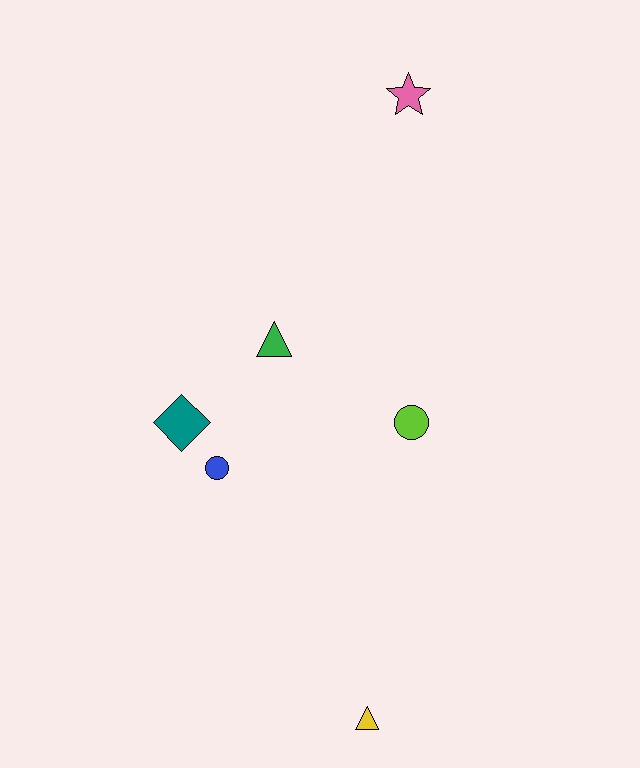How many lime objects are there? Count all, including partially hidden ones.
There is 1 lime object.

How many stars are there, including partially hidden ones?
There is 1 star.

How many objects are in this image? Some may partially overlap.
There are 6 objects.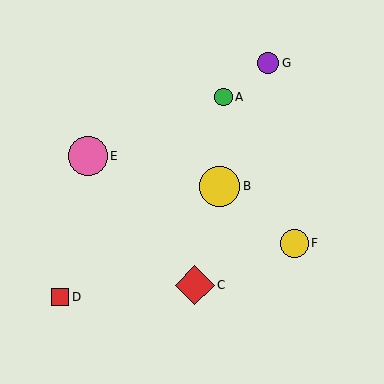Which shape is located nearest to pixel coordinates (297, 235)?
The yellow circle (labeled F) at (294, 243) is nearest to that location.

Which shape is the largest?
The yellow circle (labeled B) is the largest.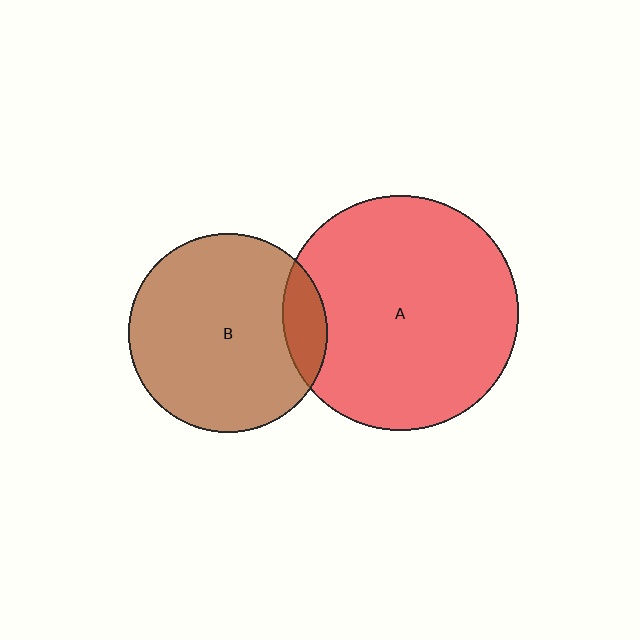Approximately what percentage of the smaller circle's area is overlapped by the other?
Approximately 10%.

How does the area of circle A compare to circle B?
Approximately 1.4 times.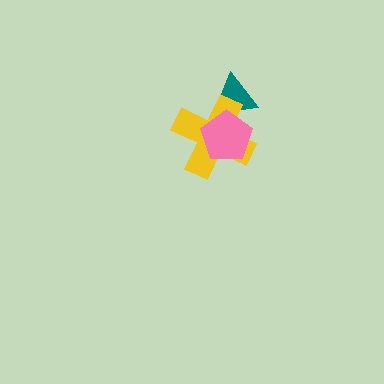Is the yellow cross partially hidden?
Yes, it is partially covered by another shape.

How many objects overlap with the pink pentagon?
2 objects overlap with the pink pentagon.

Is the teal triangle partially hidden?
Yes, it is partially covered by another shape.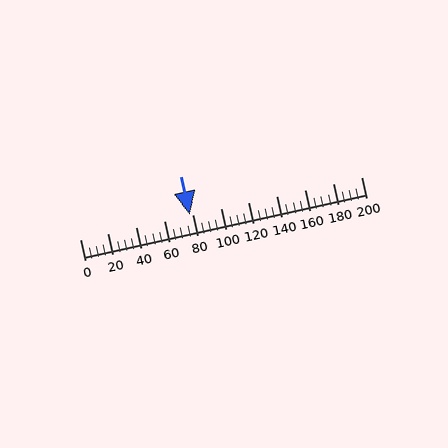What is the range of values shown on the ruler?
The ruler shows values from 0 to 200.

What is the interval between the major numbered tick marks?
The major tick marks are spaced 20 units apart.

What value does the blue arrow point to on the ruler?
The blue arrow points to approximately 78.